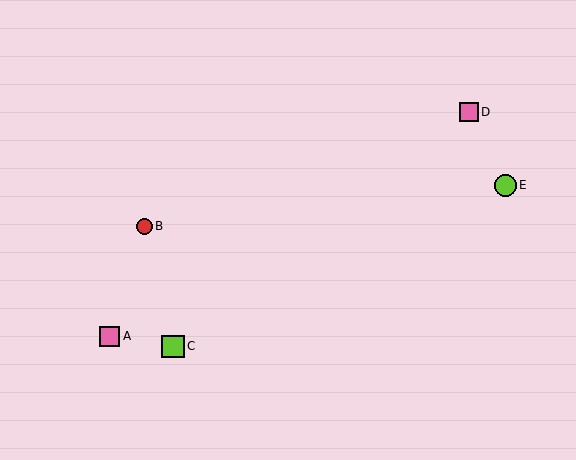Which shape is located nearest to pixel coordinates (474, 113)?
The pink square (labeled D) at (469, 112) is nearest to that location.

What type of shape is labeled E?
Shape E is a lime circle.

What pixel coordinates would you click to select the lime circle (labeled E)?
Click at (506, 185) to select the lime circle E.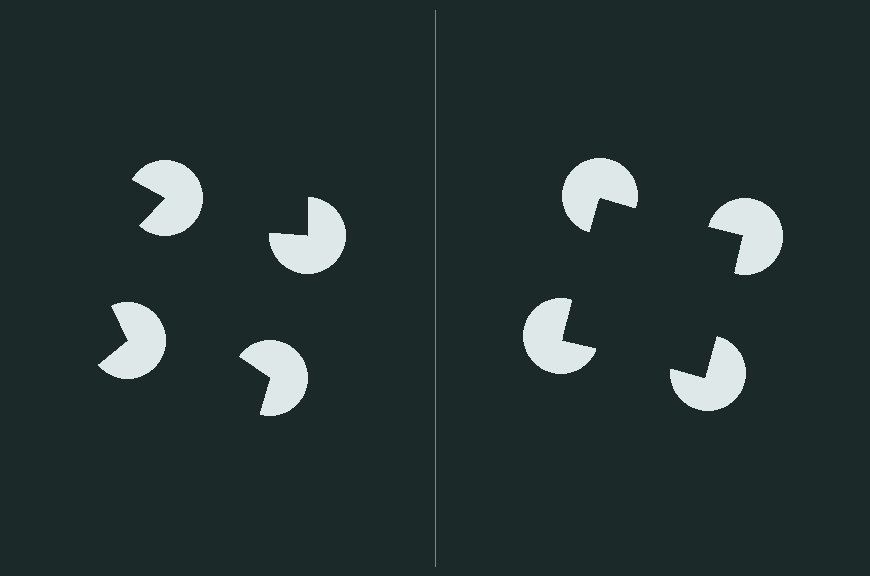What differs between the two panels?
The pac-man discs are positioned identically on both sides; only the wedge orientations differ. On the right they align to a square; on the left they are misaligned.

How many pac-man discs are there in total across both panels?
8 — 4 on each side.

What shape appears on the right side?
An illusory square.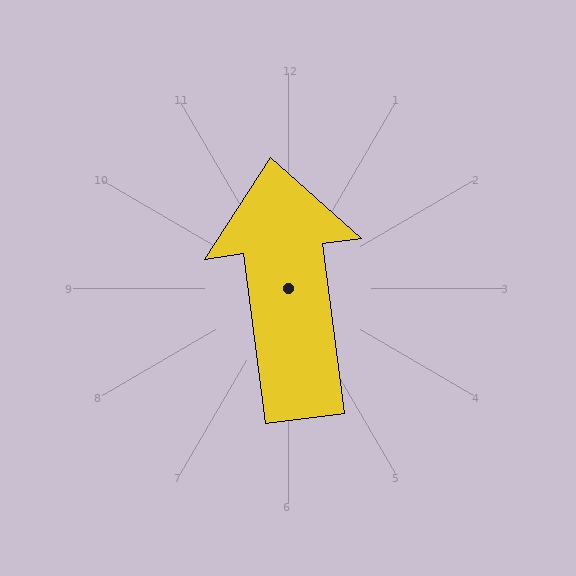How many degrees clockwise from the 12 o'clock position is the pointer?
Approximately 353 degrees.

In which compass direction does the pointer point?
North.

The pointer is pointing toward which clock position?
Roughly 12 o'clock.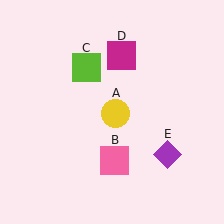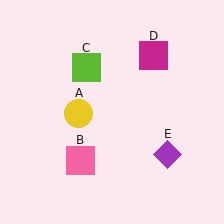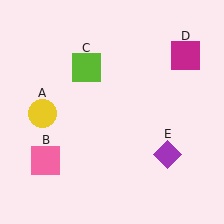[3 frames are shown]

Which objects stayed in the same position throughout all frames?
Lime square (object C) and purple diamond (object E) remained stationary.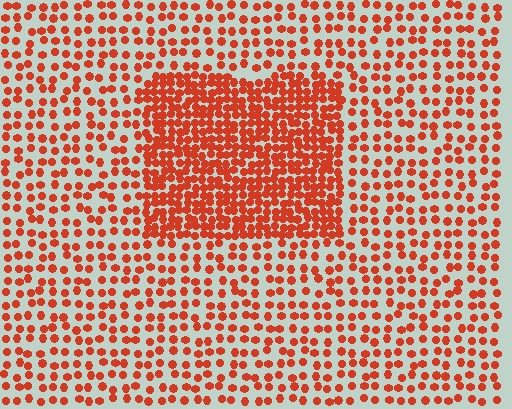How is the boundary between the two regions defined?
The boundary is defined by a change in element density (approximately 2.2x ratio). All elements are the same color, size, and shape.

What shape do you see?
I see a rectangle.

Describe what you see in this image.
The image contains small red elements arranged at two different densities. A rectangle-shaped region is visible where the elements are more densely packed than the surrounding area.